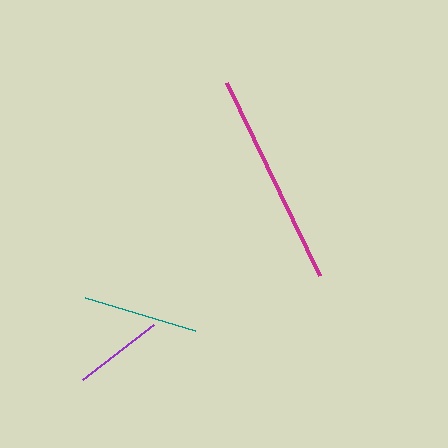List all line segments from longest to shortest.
From longest to shortest: magenta, teal, purple.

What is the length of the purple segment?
The purple segment is approximately 90 pixels long.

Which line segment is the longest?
The magenta line is the longest at approximately 214 pixels.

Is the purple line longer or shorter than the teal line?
The teal line is longer than the purple line.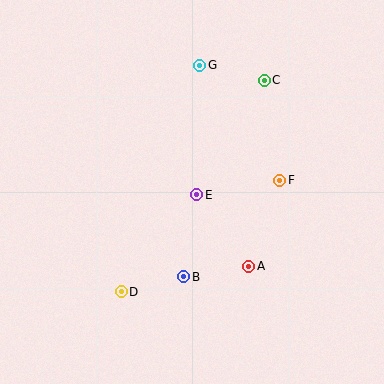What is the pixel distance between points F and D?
The distance between F and D is 194 pixels.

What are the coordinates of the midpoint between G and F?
The midpoint between G and F is at (240, 123).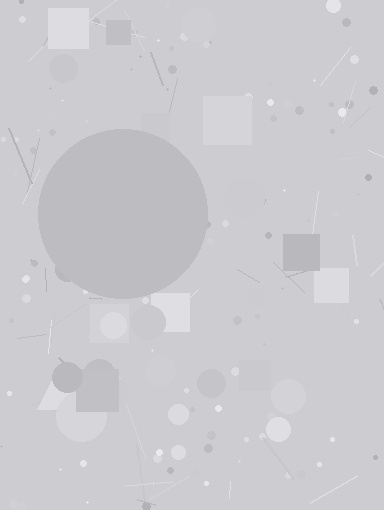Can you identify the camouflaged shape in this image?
The camouflaged shape is a circle.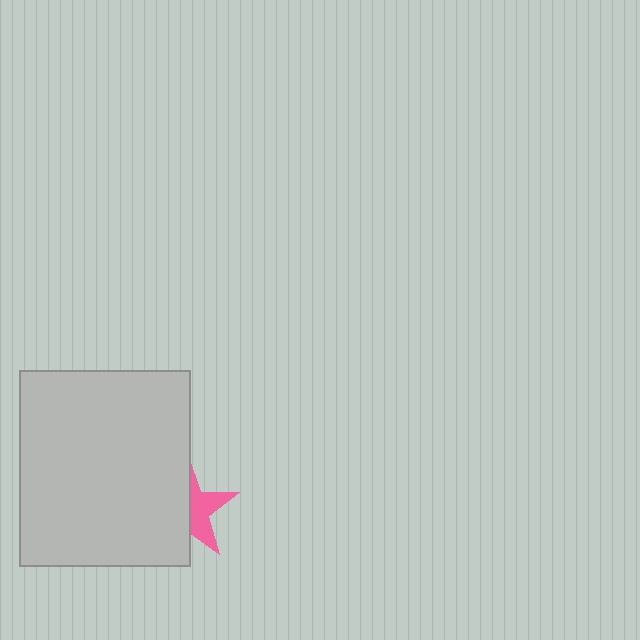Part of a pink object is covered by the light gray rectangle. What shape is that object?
It is a star.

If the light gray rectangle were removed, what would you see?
You would see the complete pink star.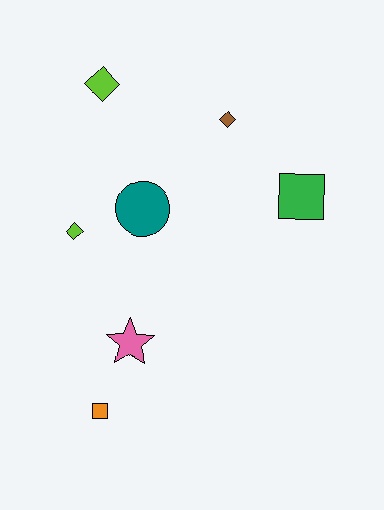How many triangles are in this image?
There are no triangles.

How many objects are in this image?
There are 7 objects.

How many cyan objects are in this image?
There are no cyan objects.